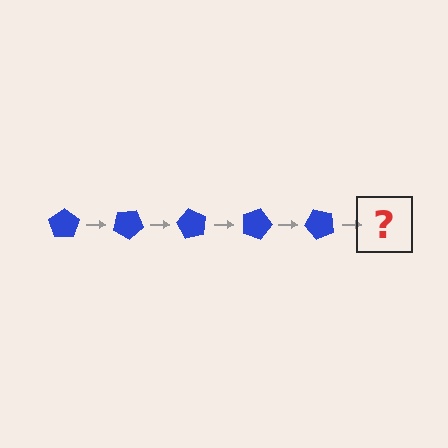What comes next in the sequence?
The next element should be a blue pentagon rotated 150 degrees.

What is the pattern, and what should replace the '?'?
The pattern is that the pentagon rotates 30 degrees each step. The '?' should be a blue pentagon rotated 150 degrees.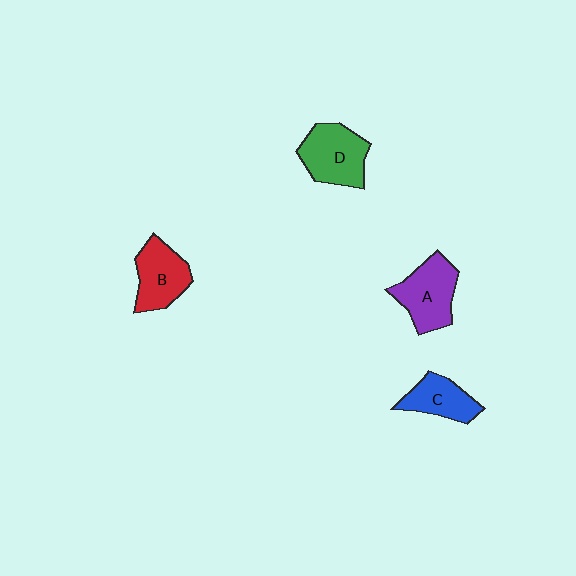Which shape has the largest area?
Shape D (green).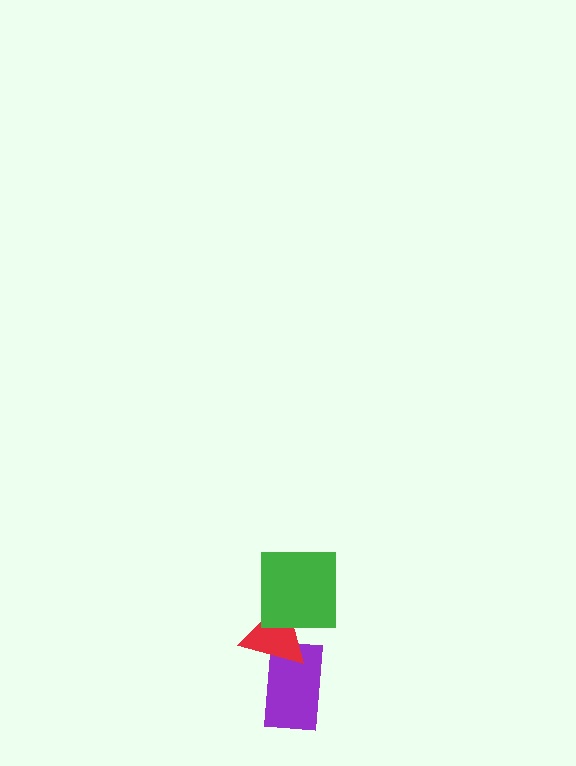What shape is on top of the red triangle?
The green square is on top of the red triangle.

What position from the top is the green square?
The green square is 1st from the top.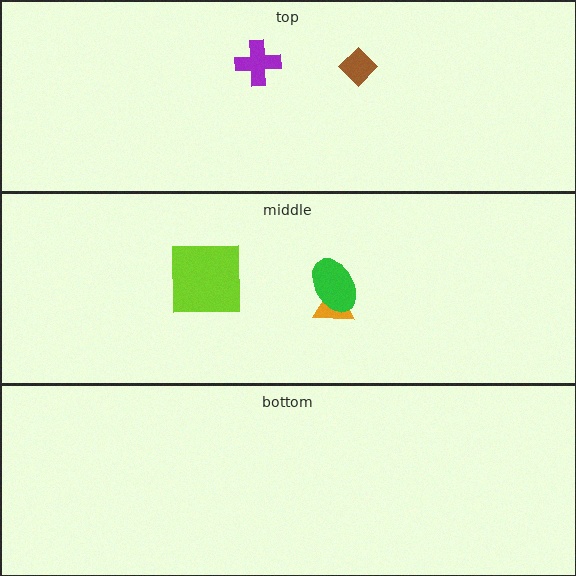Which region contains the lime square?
The middle region.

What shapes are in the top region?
The purple cross, the brown diamond.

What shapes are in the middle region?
The orange triangle, the green ellipse, the lime square.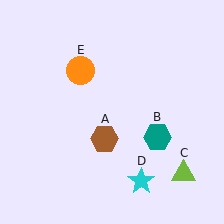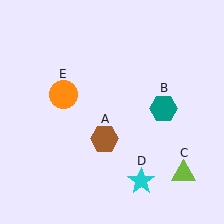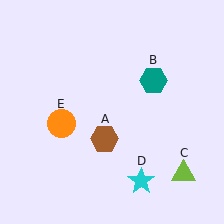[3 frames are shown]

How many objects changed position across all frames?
2 objects changed position: teal hexagon (object B), orange circle (object E).